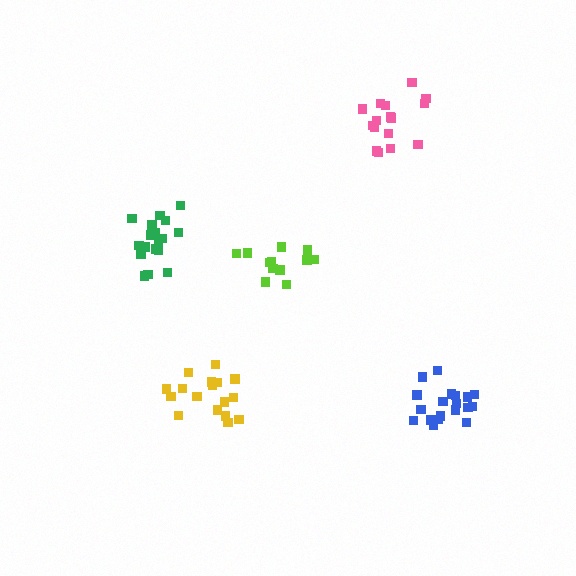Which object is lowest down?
The blue cluster is bottommost.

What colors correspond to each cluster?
The clusters are colored: pink, lime, yellow, blue, green.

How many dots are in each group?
Group 1: 16 dots, Group 2: 13 dots, Group 3: 17 dots, Group 4: 19 dots, Group 5: 18 dots (83 total).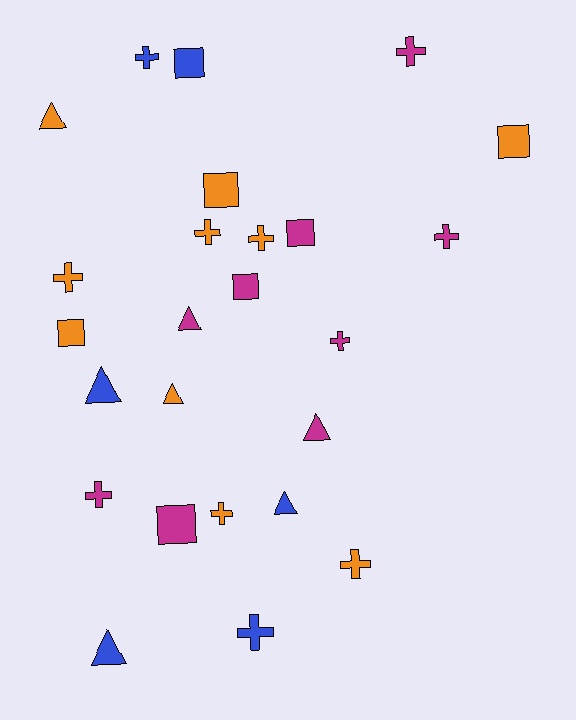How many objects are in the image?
There are 25 objects.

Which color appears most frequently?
Orange, with 10 objects.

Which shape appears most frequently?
Cross, with 11 objects.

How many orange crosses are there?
There are 5 orange crosses.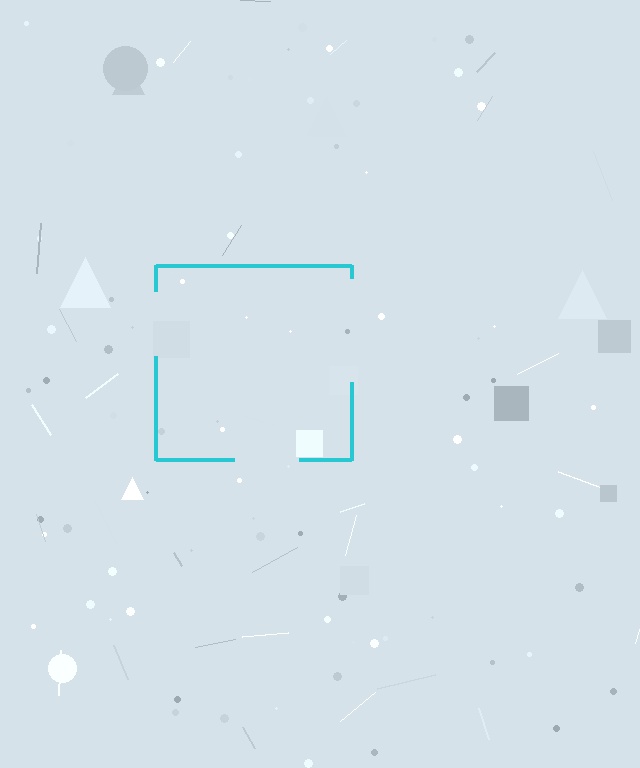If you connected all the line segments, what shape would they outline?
They would outline a square.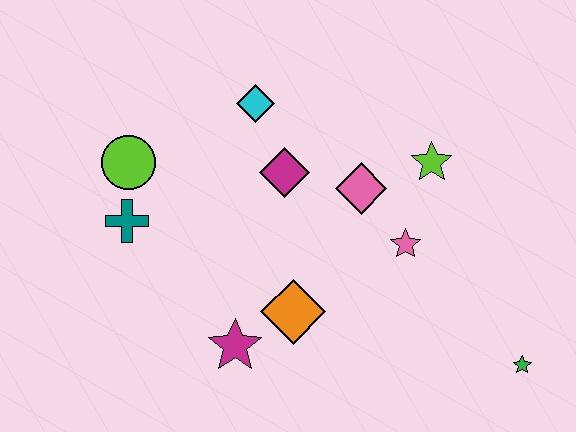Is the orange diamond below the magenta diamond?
Yes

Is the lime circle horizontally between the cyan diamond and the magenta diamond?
No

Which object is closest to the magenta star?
The orange diamond is closest to the magenta star.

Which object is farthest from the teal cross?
The green star is farthest from the teal cross.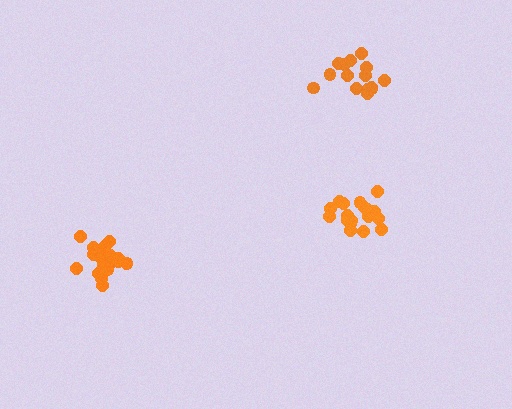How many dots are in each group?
Group 1: 19 dots, Group 2: 21 dots, Group 3: 15 dots (55 total).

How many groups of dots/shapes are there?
There are 3 groups.